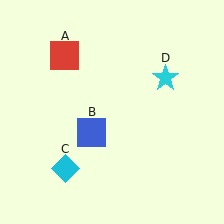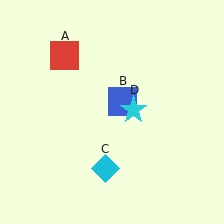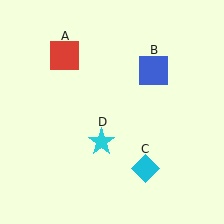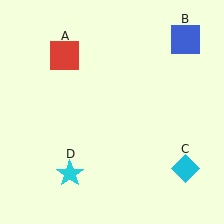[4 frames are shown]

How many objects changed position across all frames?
3 objects changed position: blue square (object B), cyan diamond (object C), cyan star (object D).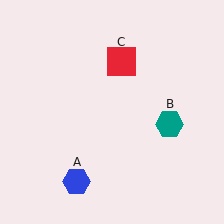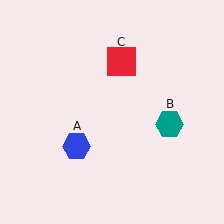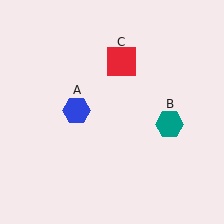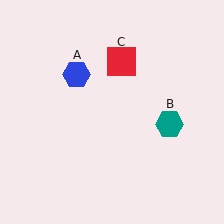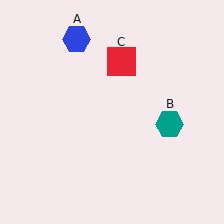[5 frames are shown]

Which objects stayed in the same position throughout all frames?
Teal hexagon (object B) and red square (object C) remained stationary.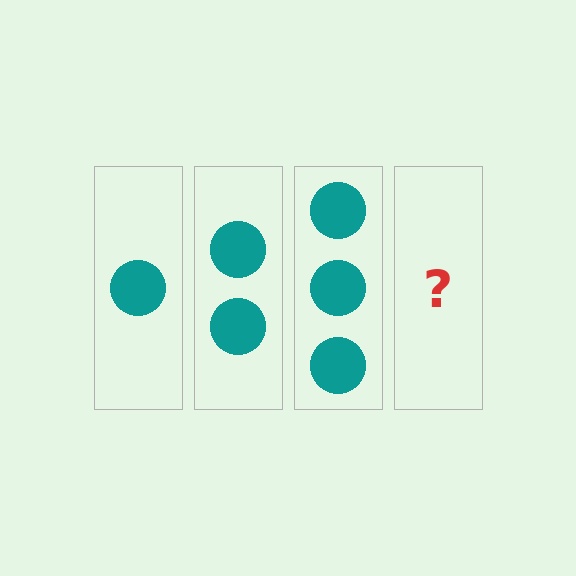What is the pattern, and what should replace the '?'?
The pattern is that each step adds one more circle. The '?' should be 4 circles.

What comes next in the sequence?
The next element should be 4 circles.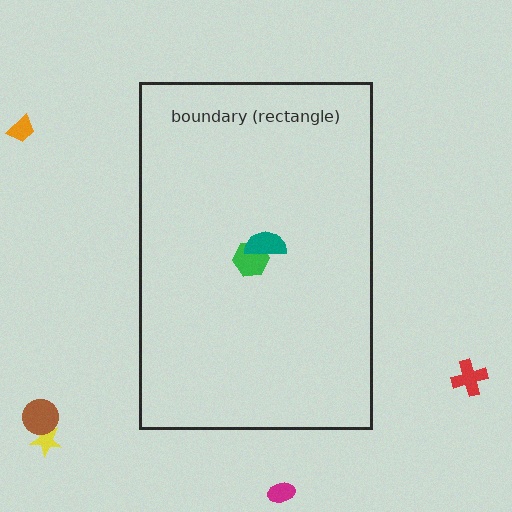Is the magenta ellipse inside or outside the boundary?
Outside.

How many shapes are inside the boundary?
2 inside, 5 outside.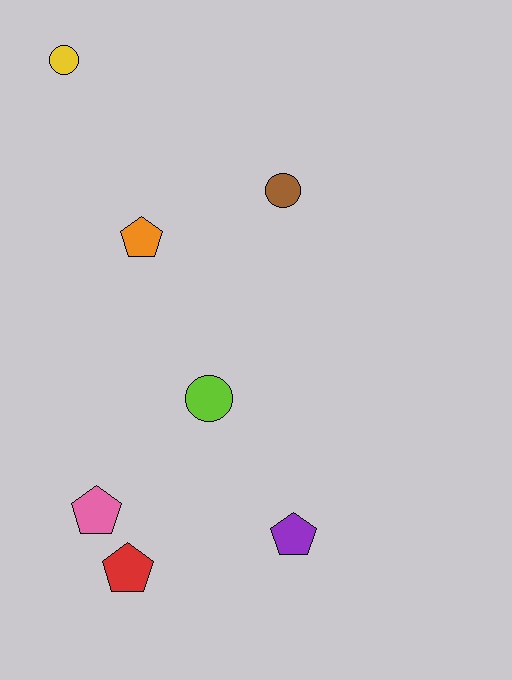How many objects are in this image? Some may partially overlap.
There are 7 objects.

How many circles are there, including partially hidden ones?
There are 3 circles.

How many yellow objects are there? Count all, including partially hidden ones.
There is 1 yellow object.